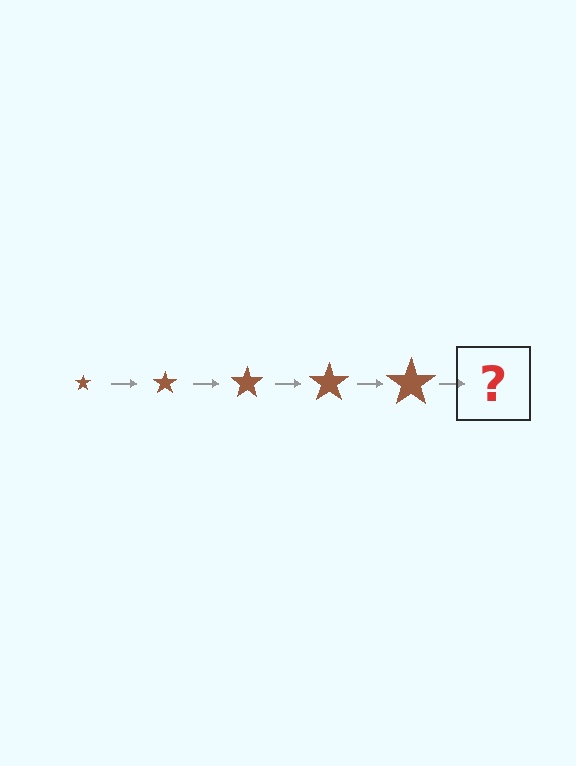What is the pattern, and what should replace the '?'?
The pattern is that the star gets progressively larger each step. The '?' should be a brown star, larger than the previous one.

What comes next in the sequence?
The next element should be a brown star, larger than the previous one.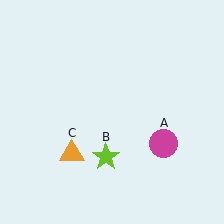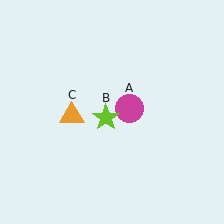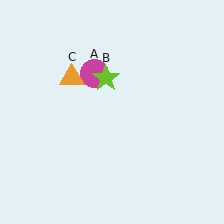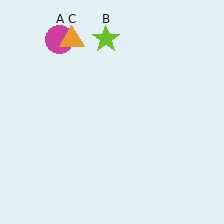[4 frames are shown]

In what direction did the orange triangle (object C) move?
The orange triangle (object C) moved up.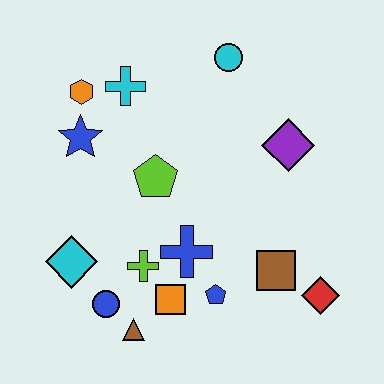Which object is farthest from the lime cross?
The cyan circle is farthest from the lime cross.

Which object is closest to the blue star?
The orange hexagon is closest to the blue star.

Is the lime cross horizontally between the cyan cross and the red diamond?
Yes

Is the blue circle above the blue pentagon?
No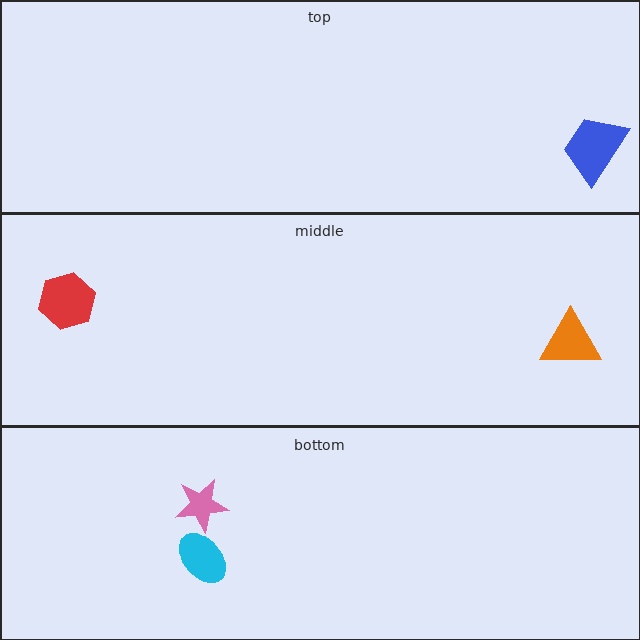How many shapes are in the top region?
1.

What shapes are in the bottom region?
The cyan ellipse, the pink star.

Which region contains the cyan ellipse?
The bottom region.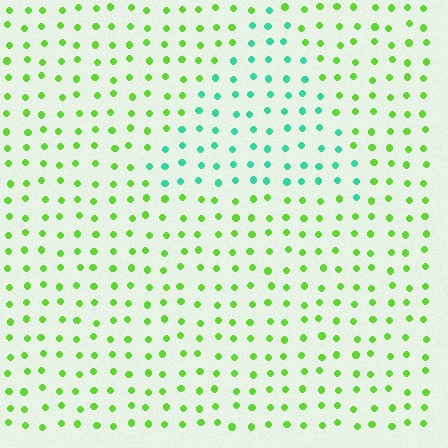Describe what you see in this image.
The image is filled with small lime elements in a uniform arrangement. A triangle-shaped region is visible where the elements are tinted to a slightly different hue, forming a subtle color boundary.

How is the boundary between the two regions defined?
The boundary is defined purely by a slight shift in hue (about 56 degrees). Spacing, size, and orientation are identical on both sides.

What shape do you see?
I see a triangle.